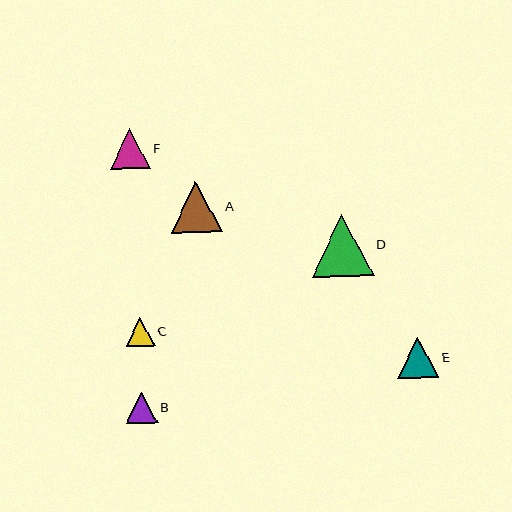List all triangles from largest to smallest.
From largest to smallest: D, A, E, F, B, C.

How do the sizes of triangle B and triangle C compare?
Triangle B and triangle C are approximately the same size.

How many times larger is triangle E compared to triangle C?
Triangle E is approximately 1.4 times the size of triangle C.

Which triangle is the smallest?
Triangle C is the smallest with a size of approximately 29 pixels.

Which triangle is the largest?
Triangle D is the largest with a size of approximately 62 pixels.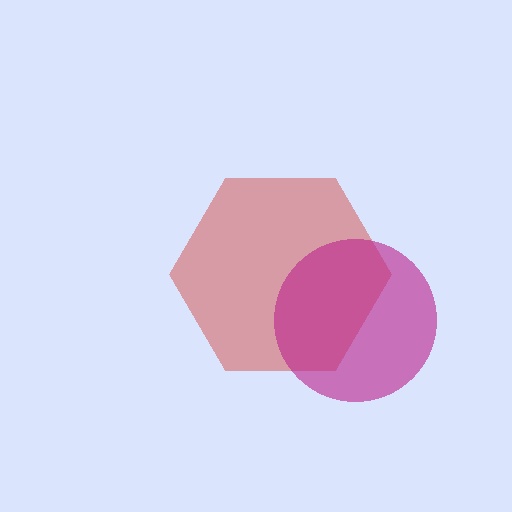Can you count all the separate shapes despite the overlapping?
Yes, there are 2 separate shapes.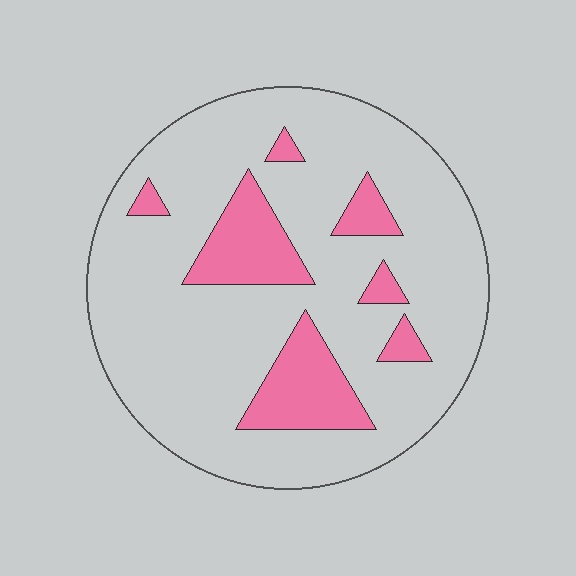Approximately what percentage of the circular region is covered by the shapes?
Approximately 20%.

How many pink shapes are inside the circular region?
7.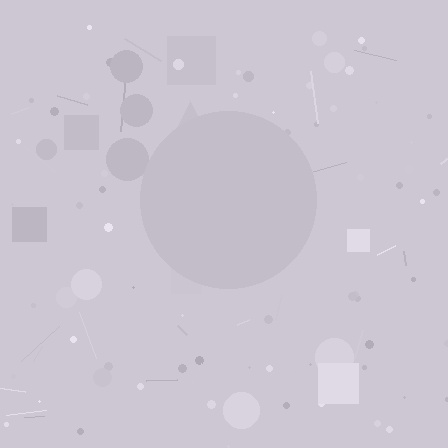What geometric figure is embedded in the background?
A circle is embedded in the background.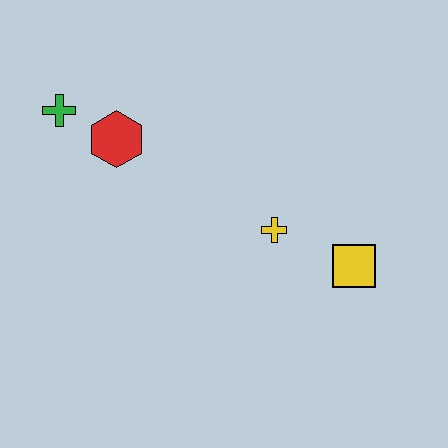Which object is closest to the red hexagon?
The green cross is closest to the red hexagon.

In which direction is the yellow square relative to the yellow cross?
The yellow square is to the right of the yellow cross.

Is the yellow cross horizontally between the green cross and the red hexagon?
No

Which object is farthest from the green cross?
The yellow square is farthest from the green cross.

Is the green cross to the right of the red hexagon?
No